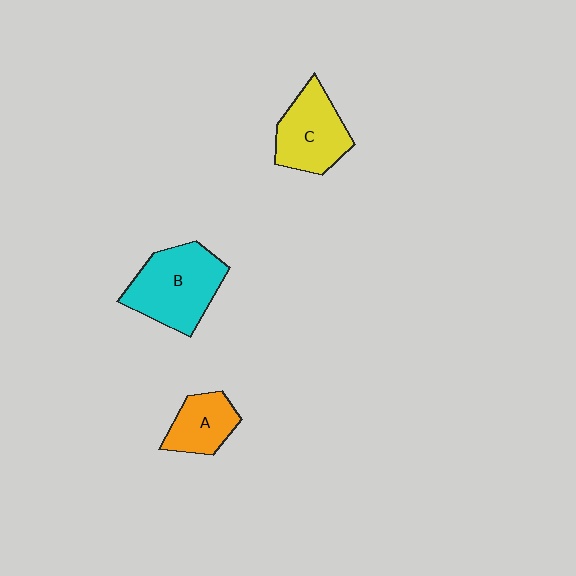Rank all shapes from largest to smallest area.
From largest to smallest: B (cyan), C (yellow), A (orange).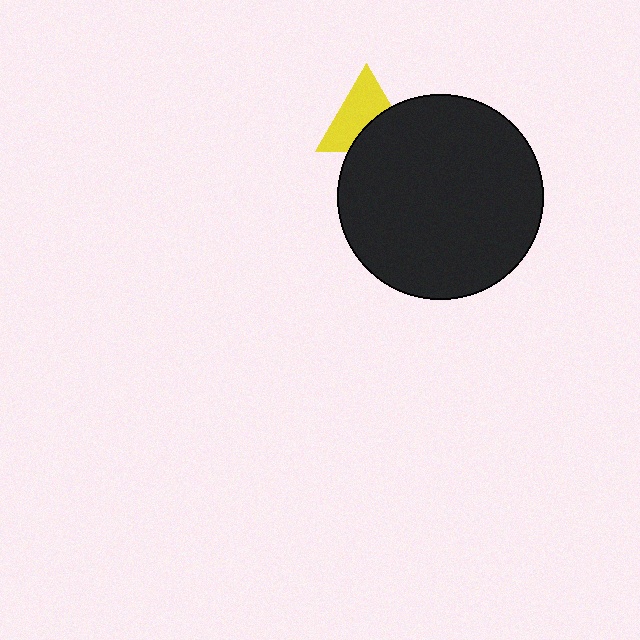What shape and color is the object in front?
The object in front is a black circle.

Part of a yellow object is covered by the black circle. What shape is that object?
It is a triangle.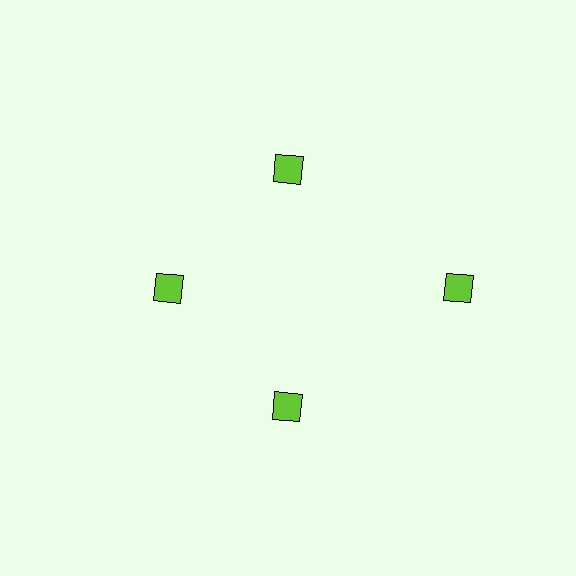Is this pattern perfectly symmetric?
No. The 4 lime diamonds are arranged in a ring, but one element near the 3 o'clock position is pushed outward from the center, breaking the 4-fold rotational symmetry.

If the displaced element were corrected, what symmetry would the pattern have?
It would have 4-fold rotational symmetry — the pattern would map onto itself every 90 degrees.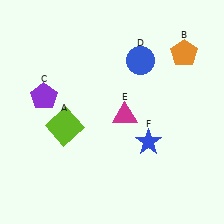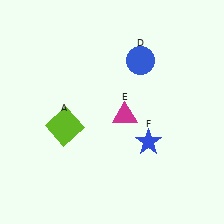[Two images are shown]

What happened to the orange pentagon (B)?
The orange pentagon (B) was removed in Image 2. It was in the top-right area of Image 1.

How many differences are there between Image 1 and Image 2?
There are 2 differences between the two images.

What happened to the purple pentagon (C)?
The purple pentagon (C) was removed in Image 2. It was in the top-left area of Image 1.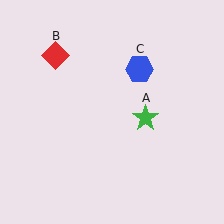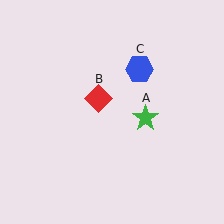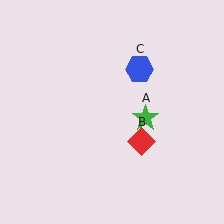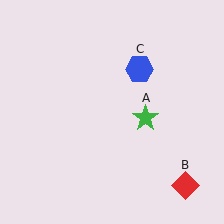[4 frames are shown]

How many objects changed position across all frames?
1 object changed position: red diamond (object B).